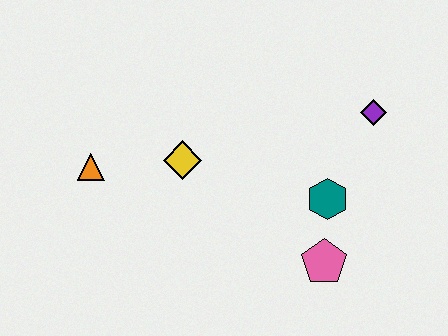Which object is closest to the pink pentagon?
The teal hexagon is closest to the pink pentagon.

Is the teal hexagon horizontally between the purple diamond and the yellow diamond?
Yes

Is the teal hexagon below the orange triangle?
Yes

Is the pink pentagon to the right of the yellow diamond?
Yes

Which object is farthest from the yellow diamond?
The purple diamond is farthest from the yellow diamond.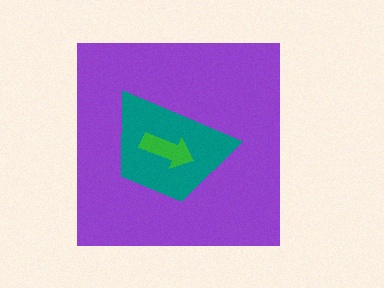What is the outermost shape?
The purple square.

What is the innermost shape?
The green arrow.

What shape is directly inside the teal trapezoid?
The green arrow.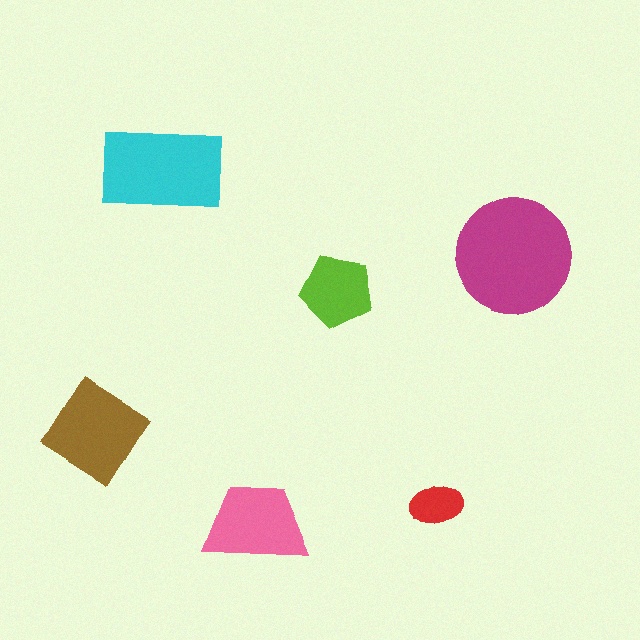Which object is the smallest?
The red ellipse.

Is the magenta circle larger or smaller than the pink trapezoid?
Larger.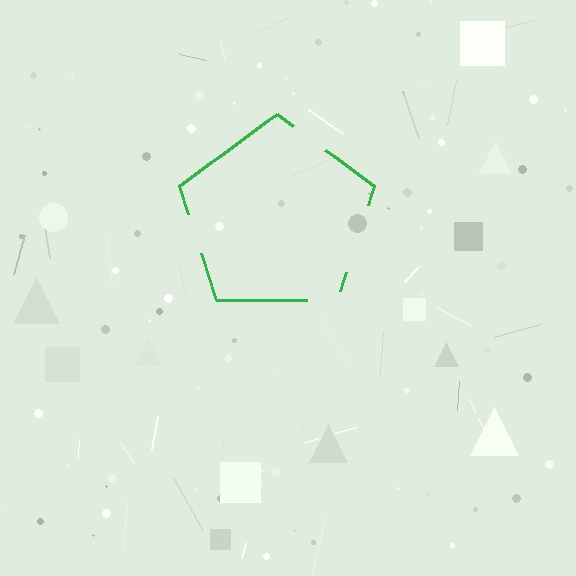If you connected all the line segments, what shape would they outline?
They would outline a pentagon.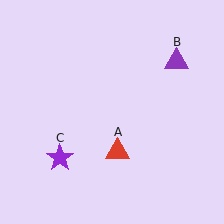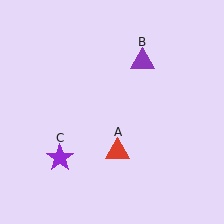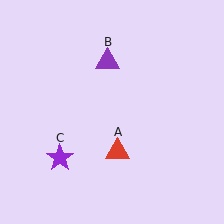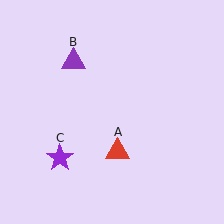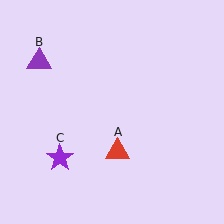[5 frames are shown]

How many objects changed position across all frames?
1 object changed position: purple triangle (object B).